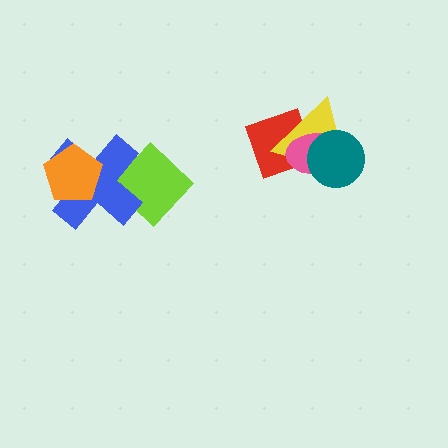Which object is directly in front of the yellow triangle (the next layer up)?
The pink ellipse is directly in front of the yellow triangle.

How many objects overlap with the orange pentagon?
1 object overlaps with the orange pentagon.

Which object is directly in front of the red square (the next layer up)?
The yellow triangle is directly in front of the red square.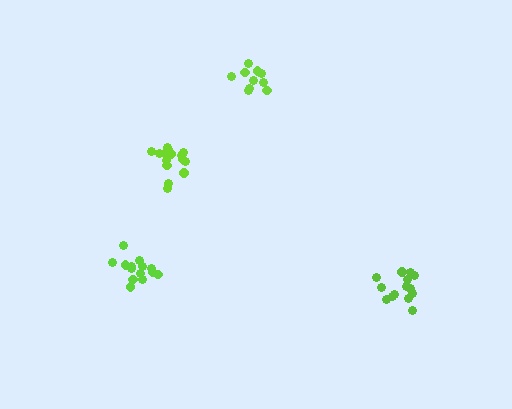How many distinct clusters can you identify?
There are 4 distinct clusters.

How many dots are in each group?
Group 1: 10 dots, Group 2: 15 dots, Group 3: 14 dots, Group 4: 14 dots (53 total).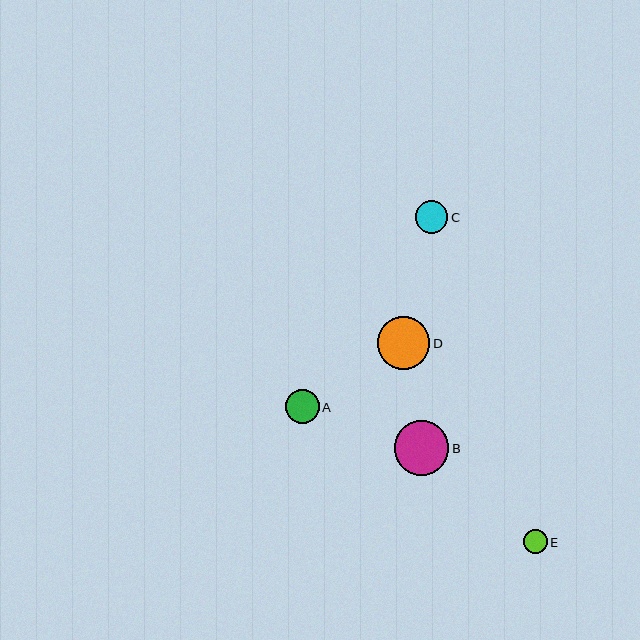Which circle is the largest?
Circle B is the largest with a size of approximately 54 pixels.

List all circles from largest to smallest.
From largest to smallest: B, D, A, C, E.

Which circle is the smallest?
Circle E is the smallest with a size of approximately 24 pixels.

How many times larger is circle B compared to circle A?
Circle B is approximately 1.6 times the size of circle A.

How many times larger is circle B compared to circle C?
Circle B is approximately 1.7 times the size of circle C.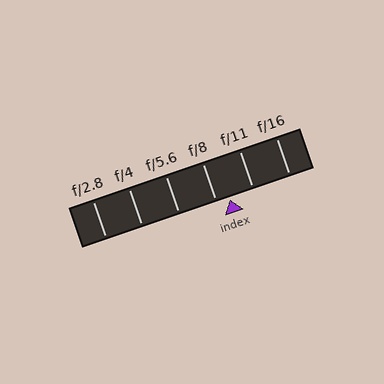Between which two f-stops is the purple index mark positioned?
The index mark is between f/8 and f/11.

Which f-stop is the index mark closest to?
The index mark is closest to f/8.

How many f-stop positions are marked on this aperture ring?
There are 6 f-stop positions marked.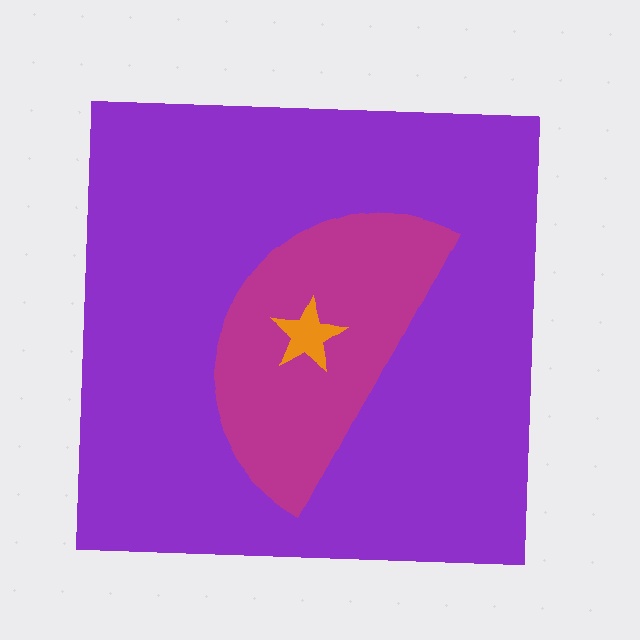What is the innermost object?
The orange star.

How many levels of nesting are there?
3.